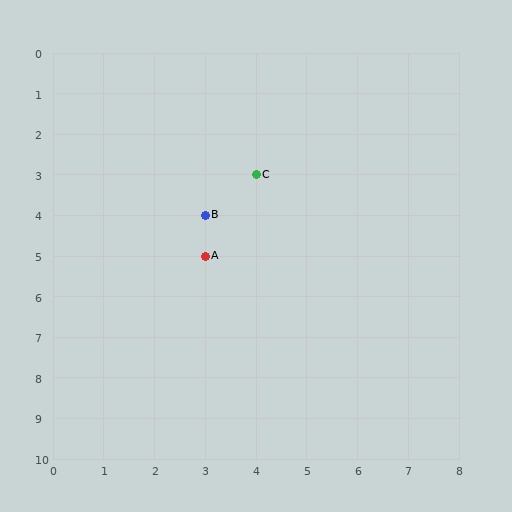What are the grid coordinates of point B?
Point B is at grid coordinates (3, 4).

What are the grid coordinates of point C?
Point C is at grid coordinates (4, 3).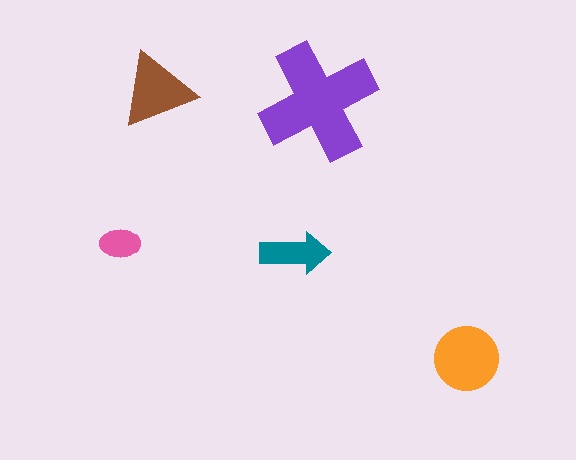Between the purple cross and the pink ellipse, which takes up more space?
The purple cross.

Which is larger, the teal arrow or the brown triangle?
The brown triangle.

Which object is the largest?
The purple cross.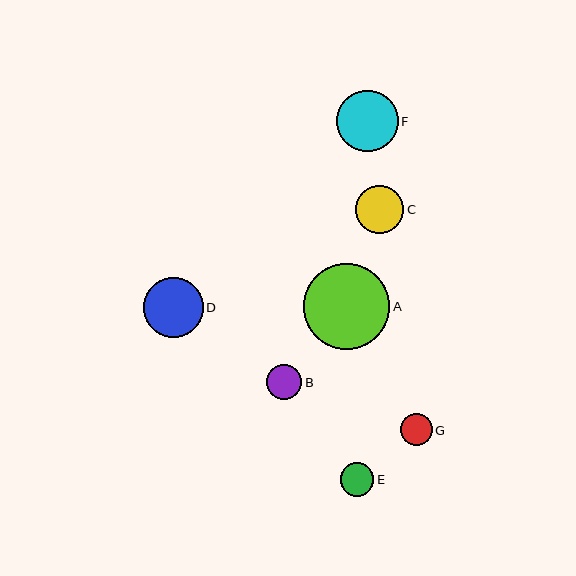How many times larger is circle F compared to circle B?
Circle F is approximately 1.8 times the size of circle B.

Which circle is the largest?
Circle A is the largest with a size of approximately 86 pixels.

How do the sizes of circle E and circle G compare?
Circle E and circle G are approximately the same size.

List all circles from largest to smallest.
From largest to smallest: A, F, D, C, B, E, G.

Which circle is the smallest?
Circle G is the smallest with a size of approximately 32 pixels.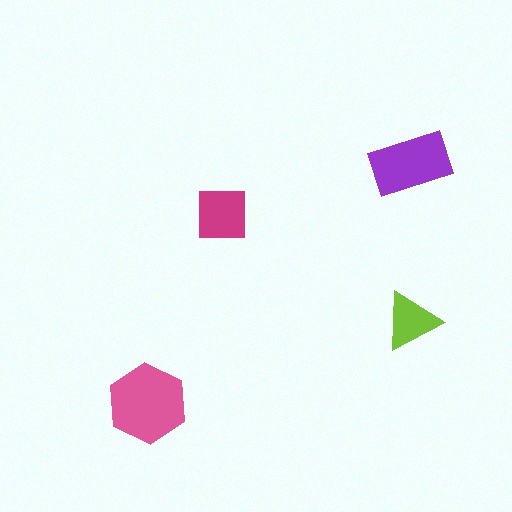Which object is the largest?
The pink hexagon.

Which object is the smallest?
The lime triangle.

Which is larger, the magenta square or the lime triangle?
The magenta square.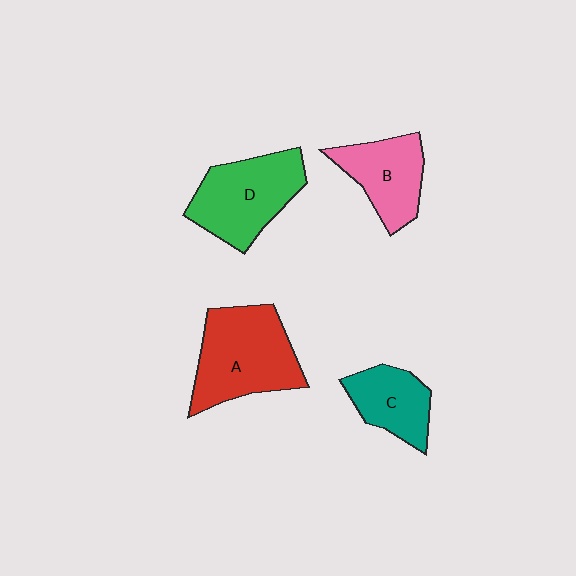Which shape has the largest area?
Shape A (red).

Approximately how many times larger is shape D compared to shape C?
Approximately 1.5 times.